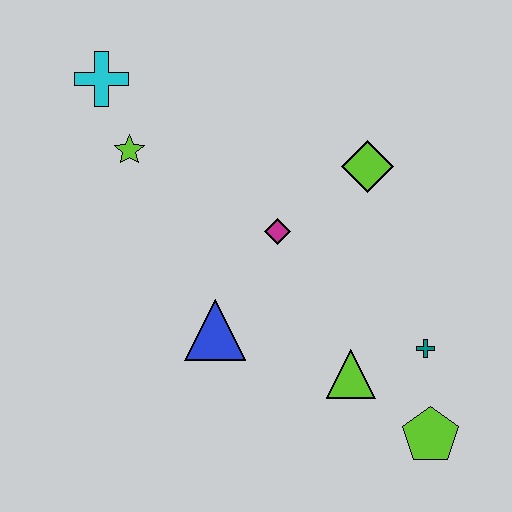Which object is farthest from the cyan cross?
The lime pentagon is farthest from the cyan cross.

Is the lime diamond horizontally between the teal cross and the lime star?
Yes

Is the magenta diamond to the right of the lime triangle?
No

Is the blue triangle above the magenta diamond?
No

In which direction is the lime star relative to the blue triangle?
The lime star is above the blue triangle.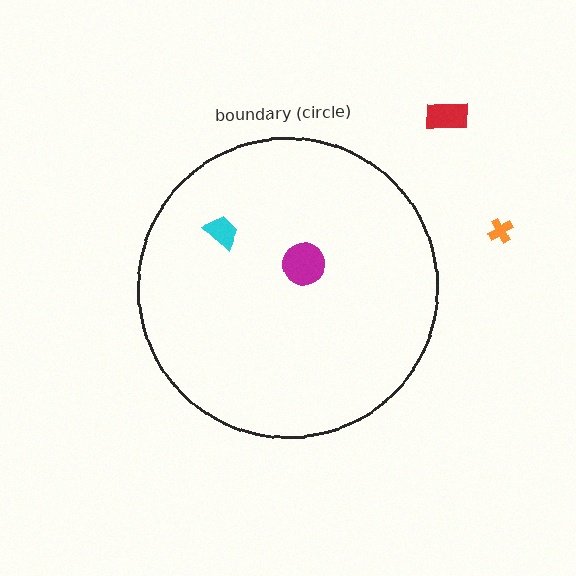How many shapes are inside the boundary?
2 inside, 2 outside.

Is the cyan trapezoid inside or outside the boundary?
Inside.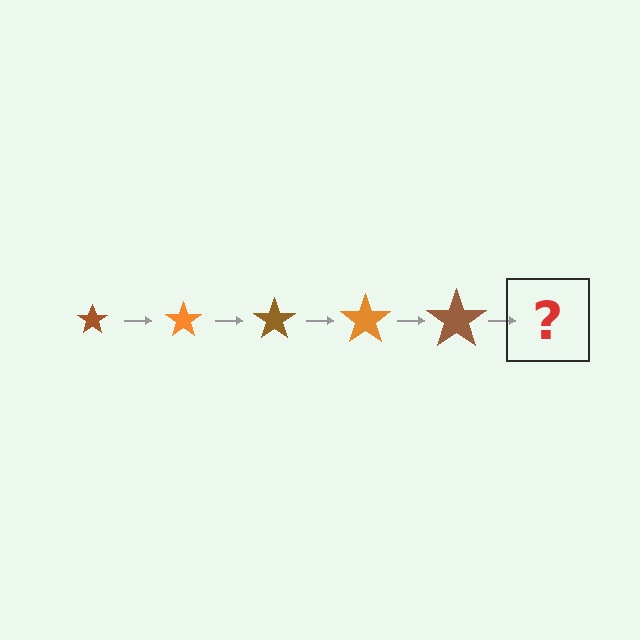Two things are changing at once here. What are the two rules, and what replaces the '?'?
The two rules are that the star grows larger each step and the color cycles through brown and orange. The '?' should be an orange star, larger than the previous one.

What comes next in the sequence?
The next element should be an orange star, larger than the previous one.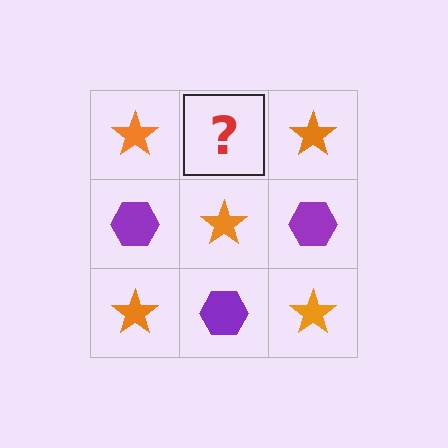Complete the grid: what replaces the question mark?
The question mark should be replaced with a purple hexagon.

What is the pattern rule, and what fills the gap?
The rule is that it alternates orange star and purple hexagon in a checkerboard pattern. The gap should be filled with a purple hexagon.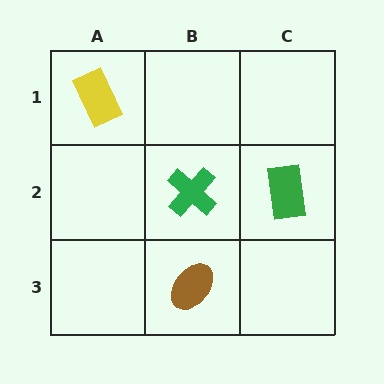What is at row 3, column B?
A brown ellipse.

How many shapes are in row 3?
1 shape.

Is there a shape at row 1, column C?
No, that cell is empty.